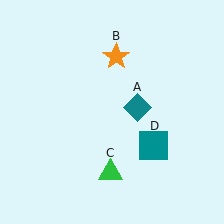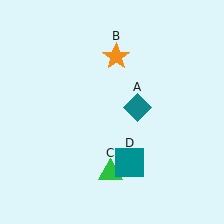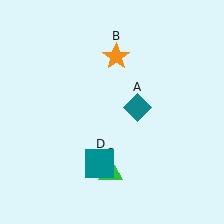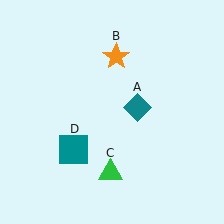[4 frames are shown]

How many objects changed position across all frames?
1 object changed position: teal square (object D).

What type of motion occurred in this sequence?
The teal square (object D) rotated clockwise around the center of the scene.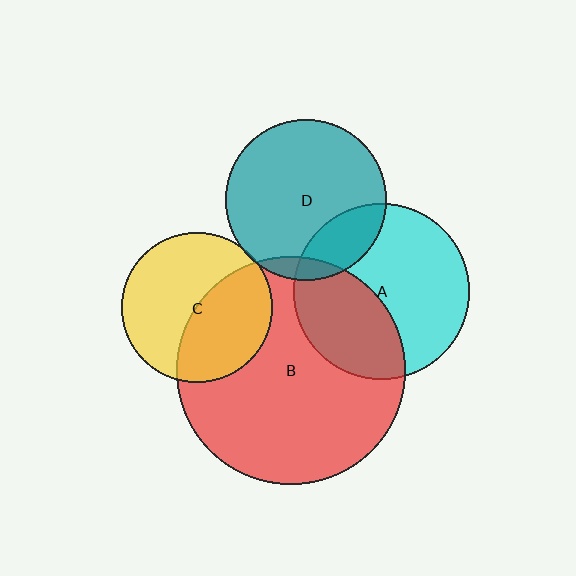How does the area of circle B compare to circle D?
Approximately 2.0 times.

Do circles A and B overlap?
Yes.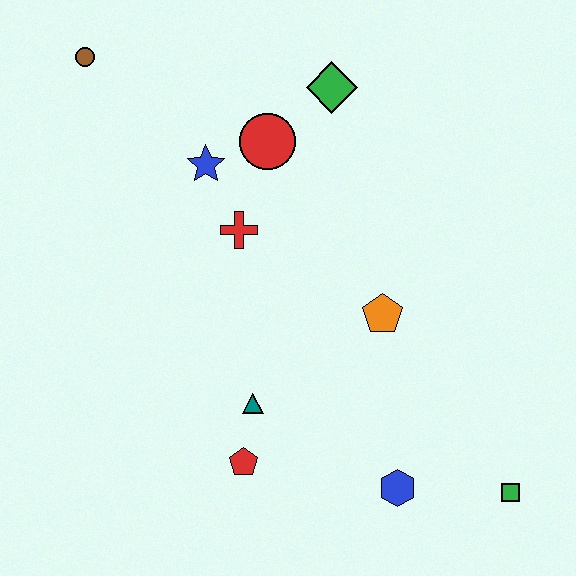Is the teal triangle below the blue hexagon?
No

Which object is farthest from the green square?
The brown circle is farthest from the green square.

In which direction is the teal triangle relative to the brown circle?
The teal triangle is below the brown circle.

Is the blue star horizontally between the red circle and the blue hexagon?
No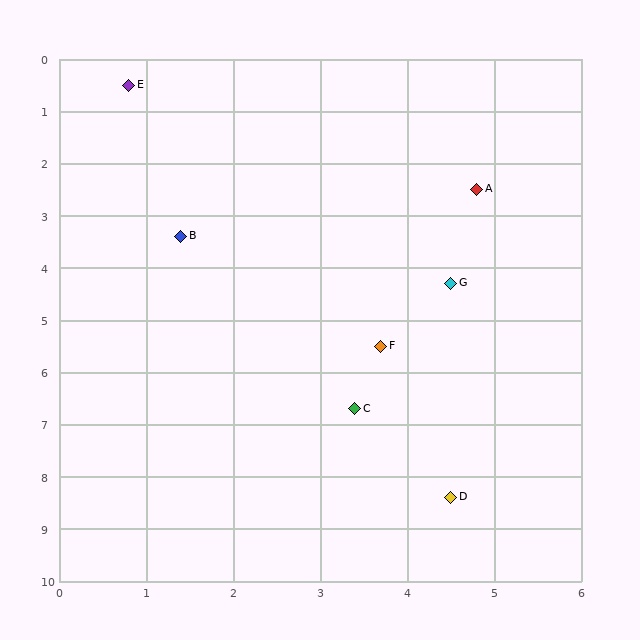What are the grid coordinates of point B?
Point B is at approximately (1.4, 3.4).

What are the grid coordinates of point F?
Point F is at approximately (3.7, 5.5).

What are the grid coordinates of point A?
Point A is at approximately (4.8, 2.5).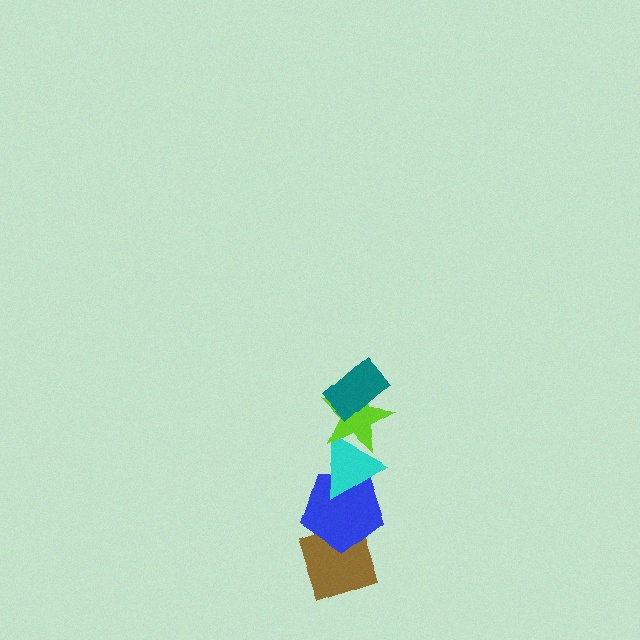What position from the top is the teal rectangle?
The teal rectangle is 1st from the top.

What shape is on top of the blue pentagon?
The cyan triangle is on top of the blue pentagon.